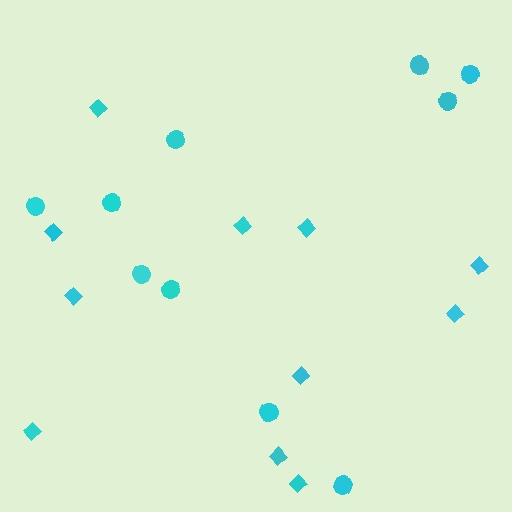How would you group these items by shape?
There are 2 groups: one group of diamonds (11) and one group of circles (10).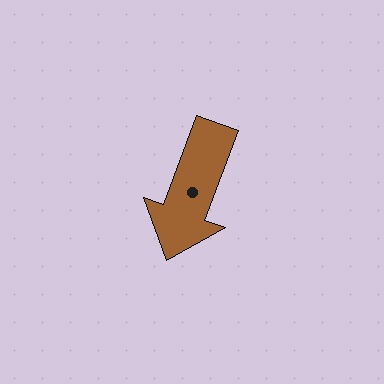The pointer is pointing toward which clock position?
Roughly 7 o'clock.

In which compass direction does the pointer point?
South.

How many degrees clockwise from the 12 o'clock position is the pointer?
Approximately 200 degrees.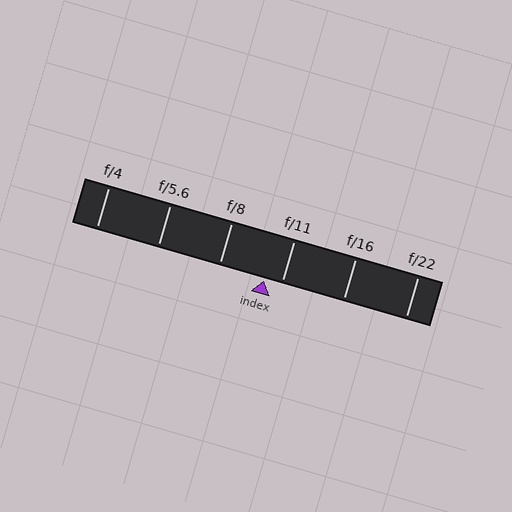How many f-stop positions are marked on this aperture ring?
There are 6 f-stop positions marked.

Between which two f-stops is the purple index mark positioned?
The index mark is between f/8 and f/11.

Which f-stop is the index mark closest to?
The index mark is closest to f/11.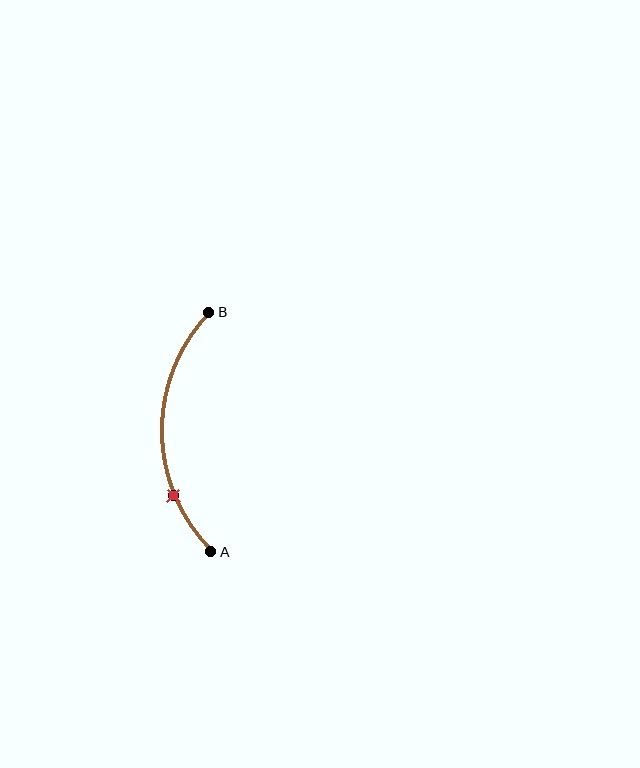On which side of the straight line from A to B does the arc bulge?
The arc bulges to the left of the straight line connecting A and B.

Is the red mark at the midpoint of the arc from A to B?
No. The red mark lies on the arc but is closer to endpoint A. The arc midpoint would be at the point on the curve equidistant along the arc from both A and B.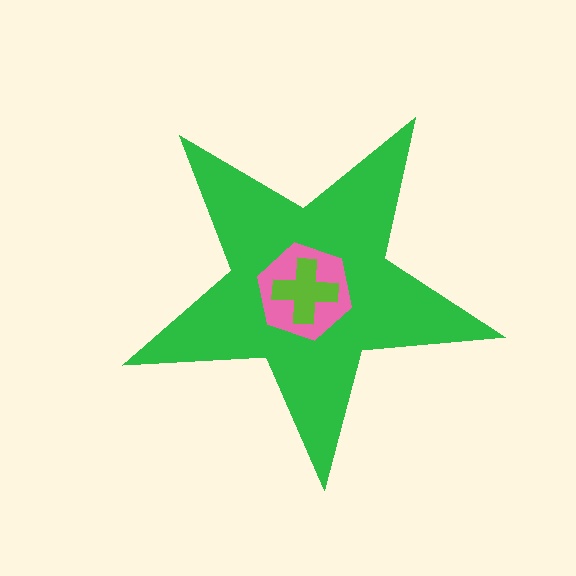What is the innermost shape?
The lime cross.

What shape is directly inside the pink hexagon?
The lime cross.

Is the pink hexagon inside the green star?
Yes.